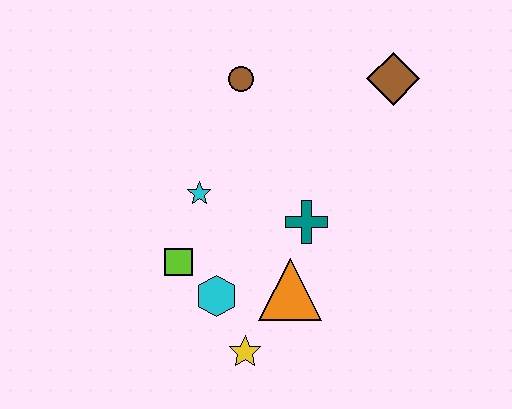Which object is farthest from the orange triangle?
The brown diamond is farthest from the orange triangle.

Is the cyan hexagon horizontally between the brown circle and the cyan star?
Yes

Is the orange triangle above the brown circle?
No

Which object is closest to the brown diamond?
The brown circle is closest to the brown diamond.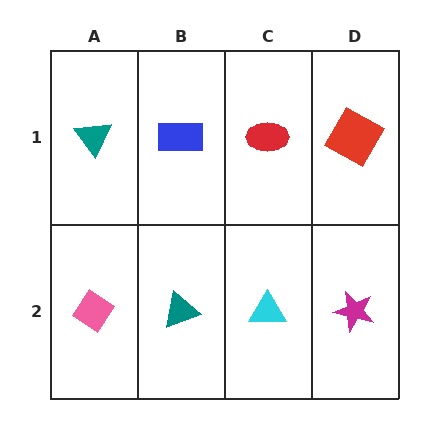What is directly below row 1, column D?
A magenta star.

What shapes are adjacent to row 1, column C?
A cyan triangle (row 2, column C), a blue rectangle (row 1, column B), a red square (row 1, column D).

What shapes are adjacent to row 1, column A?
A pink diamond (row 2, column A), a blue rectangle (row 1, column B).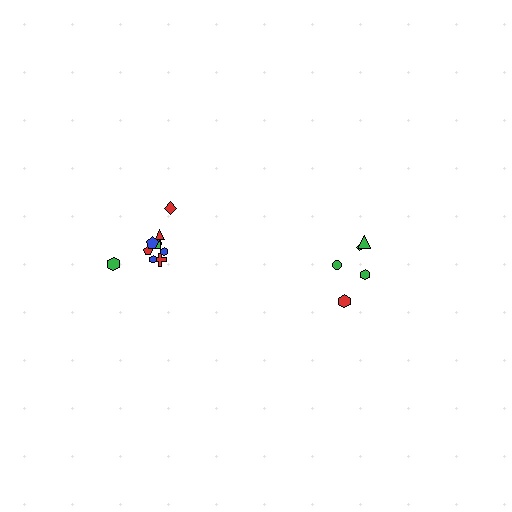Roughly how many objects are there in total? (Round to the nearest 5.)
Roughly 15 objects in total.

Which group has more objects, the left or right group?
The left group.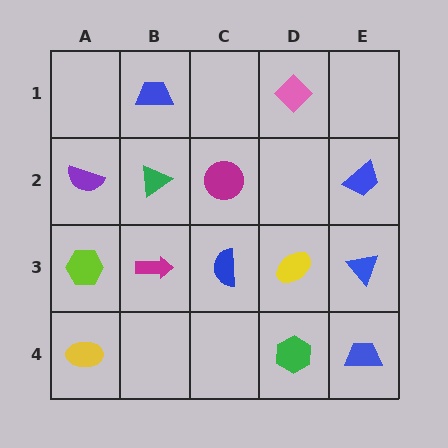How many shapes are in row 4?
3 shapes.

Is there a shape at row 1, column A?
No, that cell is empty.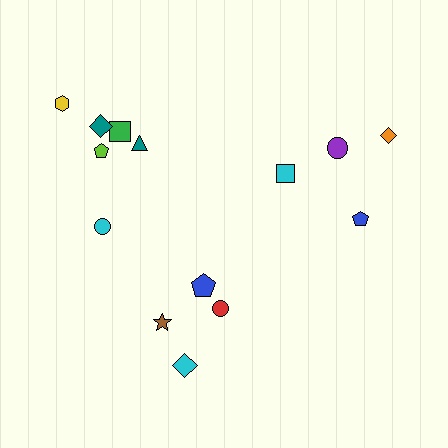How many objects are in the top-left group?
There are 6 objects.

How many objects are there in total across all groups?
There are 14 objects.